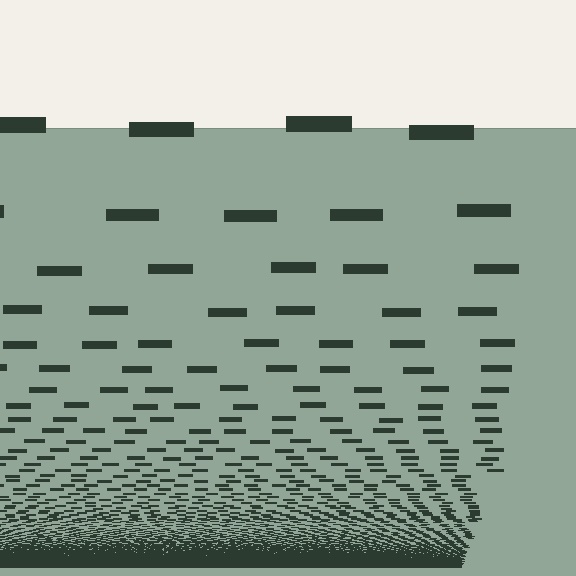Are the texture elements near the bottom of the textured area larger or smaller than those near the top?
Smaller. The gradient is inverted — elements near the bottom are smaller and denser.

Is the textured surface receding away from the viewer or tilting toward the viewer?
The surface appears to tilt toward the viewer. Texture elements get larger and sparser toward the top.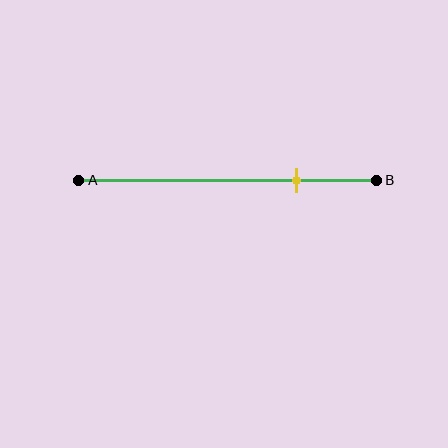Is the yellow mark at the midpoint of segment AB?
No, the mark is at about 75% from A, not at the 50% midpoint.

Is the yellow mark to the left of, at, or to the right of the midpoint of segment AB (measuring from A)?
The yellow mark is to the right of the midpoint of segment AB.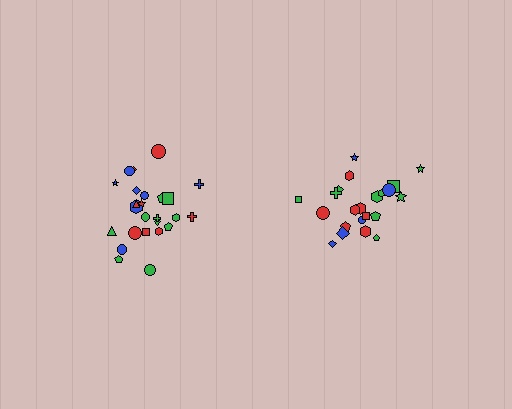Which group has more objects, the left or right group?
The left group.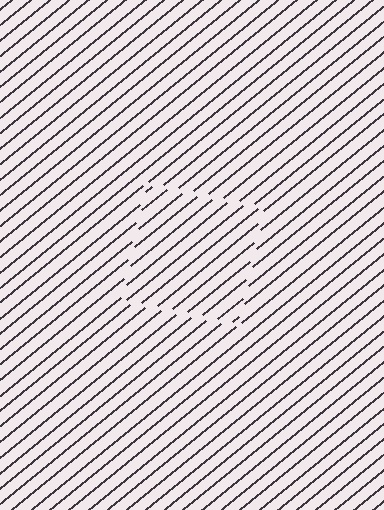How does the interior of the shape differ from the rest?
The interior of the shape contains the same grating, shifted by half a period — the contour is defined by the phase discontinuity where line-ends from the inner and outer gratings abut.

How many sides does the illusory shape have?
4 sides — the line-ends trace a square.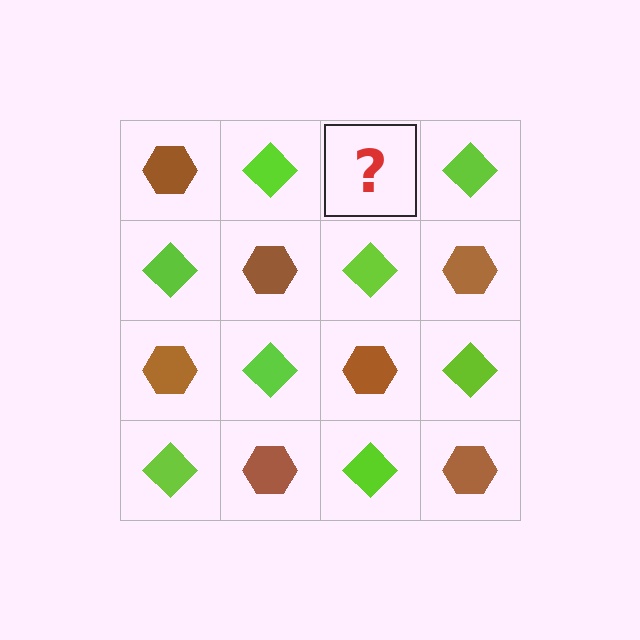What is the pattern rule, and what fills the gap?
The rule is that it alternates brown hexagon and lime diamond in a checkerboard pattern. The gap should be filled with a brown hexagon.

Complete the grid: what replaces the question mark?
The question mark should be replaced with a brown hexagon.